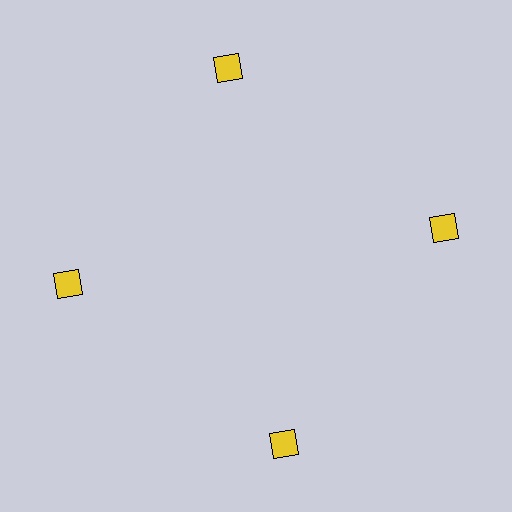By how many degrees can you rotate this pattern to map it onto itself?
The pattern maps onto itself every 90 degrees of rotation.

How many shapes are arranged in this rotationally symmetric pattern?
There are 4 shapes, arranged in 4 groups of 1.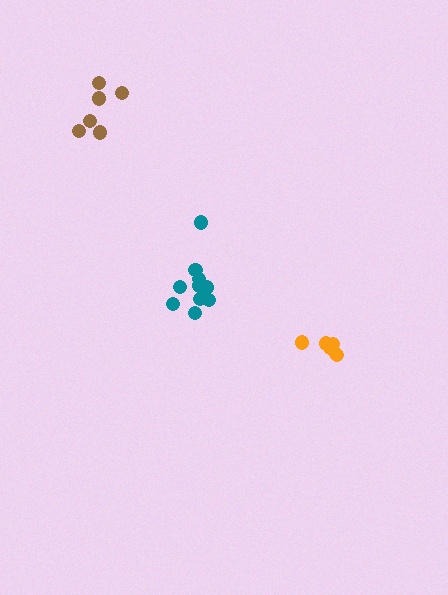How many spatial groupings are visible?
There are 3 spatial groupings.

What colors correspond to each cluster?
The clusters are colored: brown, teal, orange.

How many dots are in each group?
Group 1: 6 dots, Group 2: 10 dots, Group 3: 6 dots (22 total).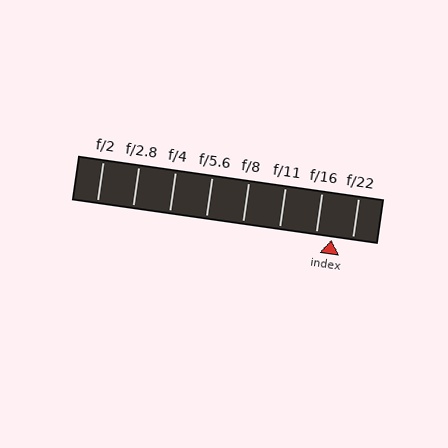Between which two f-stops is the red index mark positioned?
The index mark is between f/16 and f/22.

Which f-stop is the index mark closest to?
The index mark is closest to f/16.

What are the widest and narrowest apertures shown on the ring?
The widest aperture shown is f/2 and the narrowest is f/22.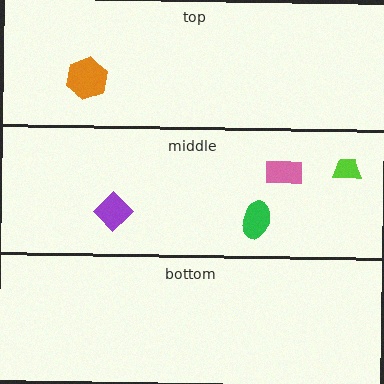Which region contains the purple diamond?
The middle region.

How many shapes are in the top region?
1.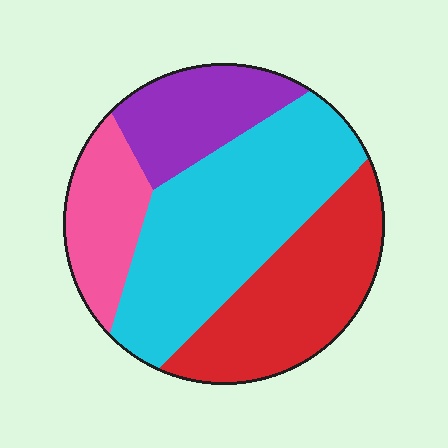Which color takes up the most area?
Cyan, at roughly 40%.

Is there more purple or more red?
Red.